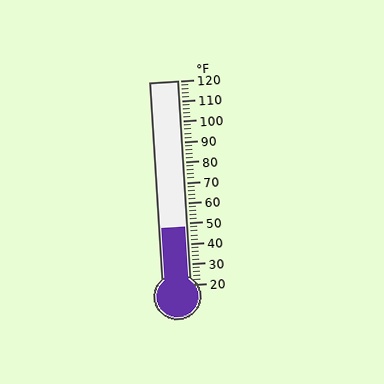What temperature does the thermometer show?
The thermometer shows approximately 48°F.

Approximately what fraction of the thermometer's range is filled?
The thermometer is filled to approximately 30% of its range.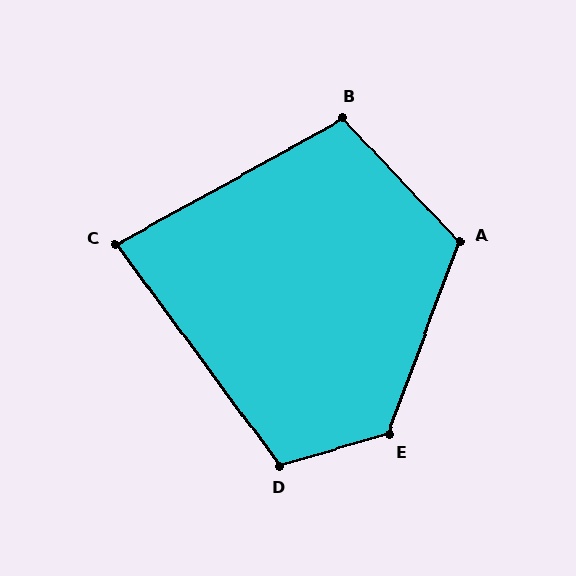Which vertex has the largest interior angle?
E, at approximately 126 degrees.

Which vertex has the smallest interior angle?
C, at approximately 82 degrees.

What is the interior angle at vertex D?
Approximately 111 degrees (obtuse).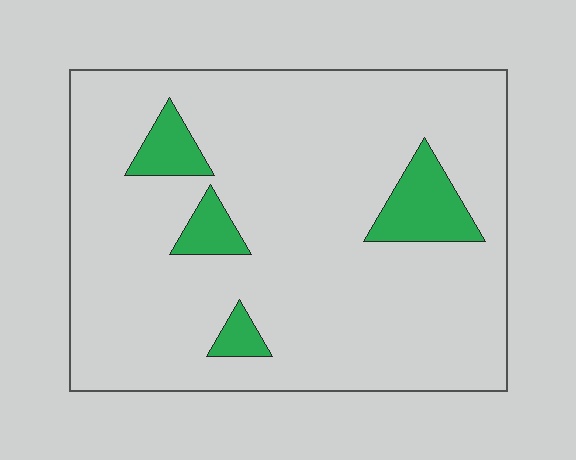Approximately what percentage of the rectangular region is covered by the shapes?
Approximately 10%.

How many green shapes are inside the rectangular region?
4.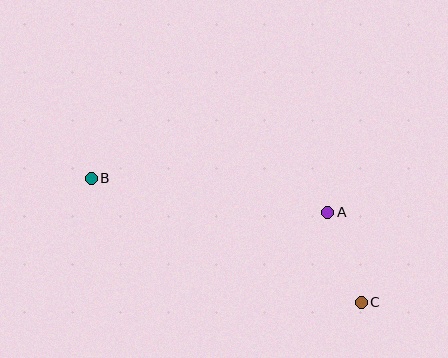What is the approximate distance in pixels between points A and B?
The distance between A and B is approximately 239 pixels.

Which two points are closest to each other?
Points A and C are closest to each other.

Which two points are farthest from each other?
Points B and C are farthest from each other.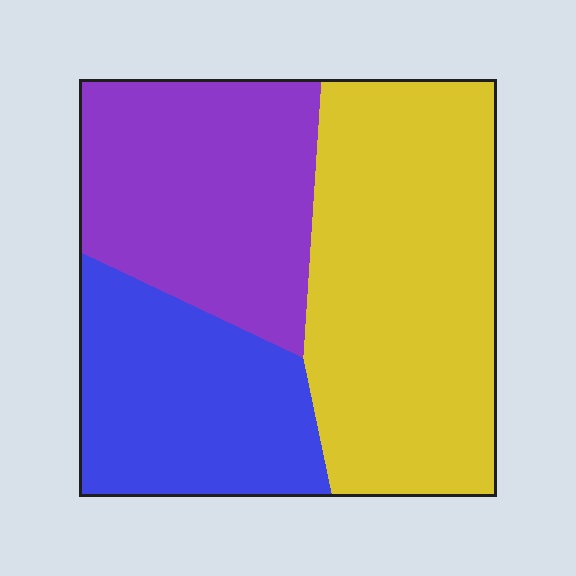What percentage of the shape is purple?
Purple takes up about one third (1/3) of the shape.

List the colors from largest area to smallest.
From largest to smallest: yellow, purple, blue.